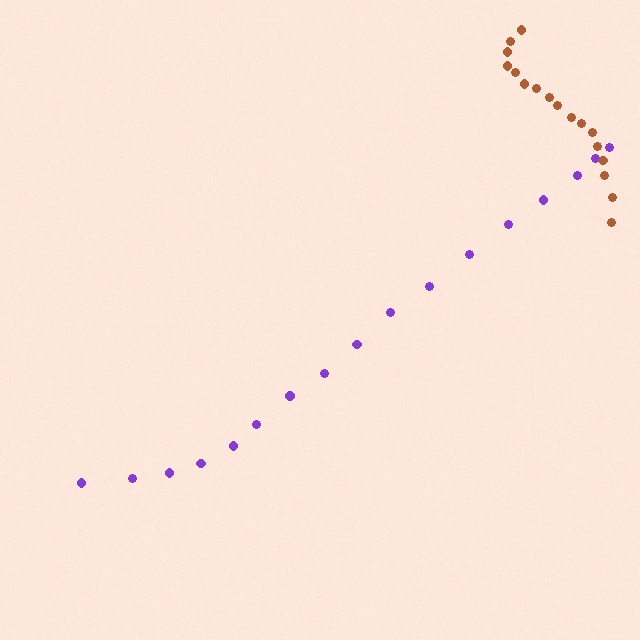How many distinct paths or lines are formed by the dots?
There are 2 distinct paths.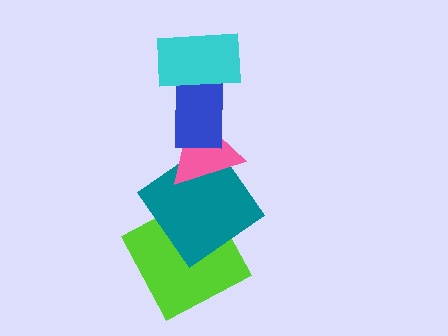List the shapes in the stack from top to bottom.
From top to bottom: the cyan rectangle, the blue rectangle, the pink triangle, the teal diamond, the lime square.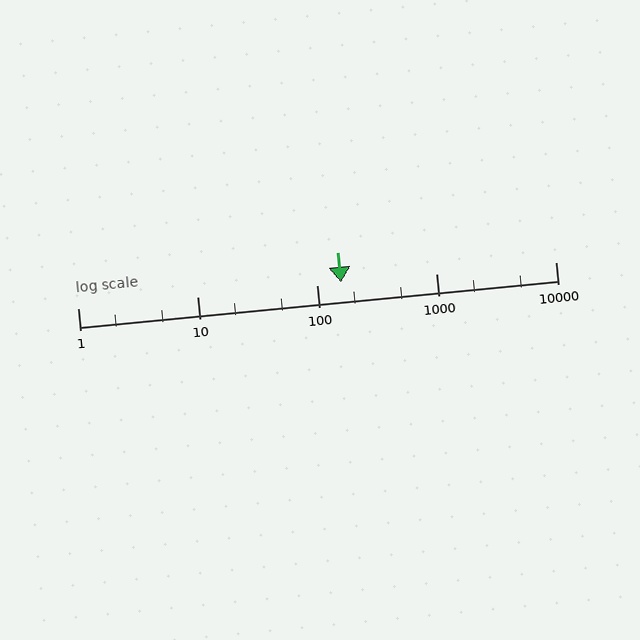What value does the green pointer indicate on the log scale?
The pointer indicates approximately 160.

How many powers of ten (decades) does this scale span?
The scale spans 4 decades, from 1 to 10000.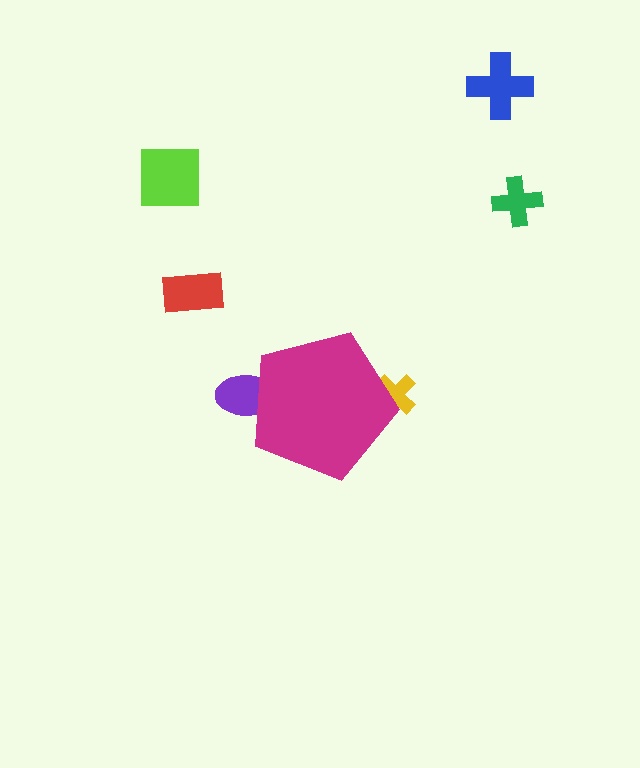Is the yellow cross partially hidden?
Yes, the yellow cross is partially hidden behind the magenta pentagon.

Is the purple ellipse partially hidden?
Yes, the purple ellipse is partially hidden behind the magenta pentagon.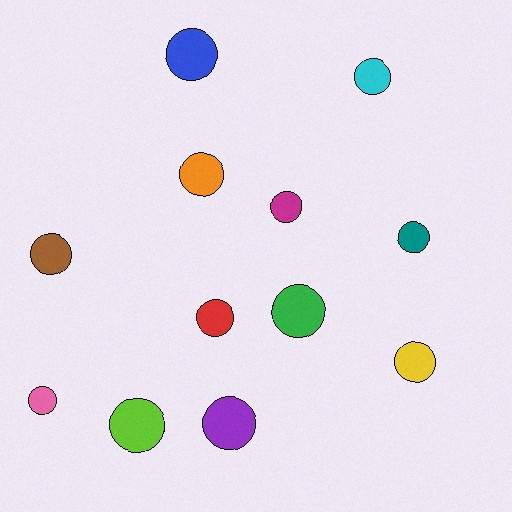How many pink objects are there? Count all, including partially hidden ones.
There is 1 pink object.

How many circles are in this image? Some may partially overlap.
There are 12 circles.